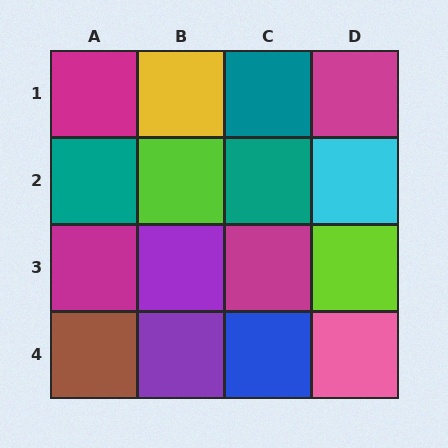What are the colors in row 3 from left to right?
Magenta, purple, magenta, lime.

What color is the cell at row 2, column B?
Lime.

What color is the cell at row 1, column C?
Teal.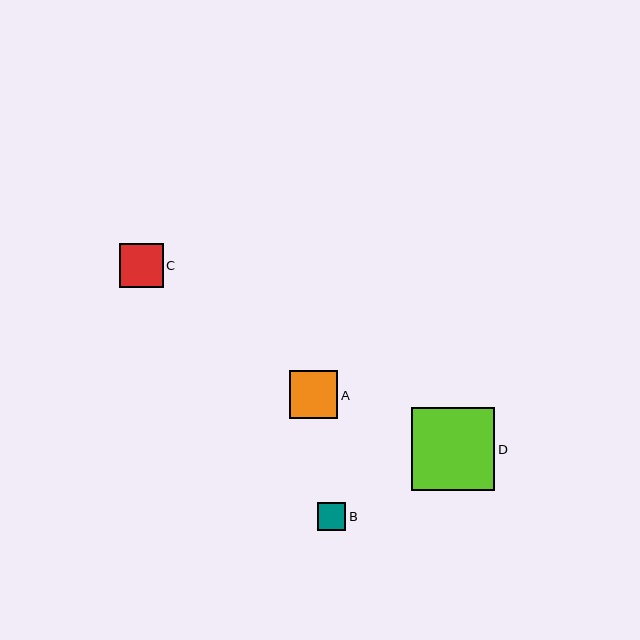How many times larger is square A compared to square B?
Square A is approximately 1.7 times the size of square B.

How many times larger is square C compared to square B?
Square C is approximately 1.6 times the size of square B.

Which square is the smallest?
Square B is the smallest with a size of approximately 28 pixels.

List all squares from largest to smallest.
From largest to smallest: D, A, C, B.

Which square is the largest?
Square D is the largest with a size of approximately 84 pixels.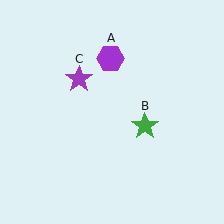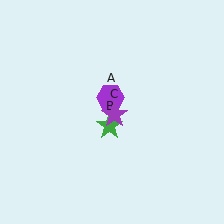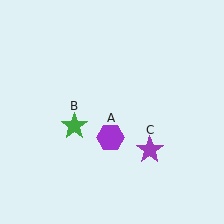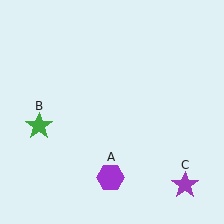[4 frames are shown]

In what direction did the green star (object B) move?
The green star (object B) moved left.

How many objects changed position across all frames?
3 objects changed position: purple hexagon (object A), green star (object B), purple star (object C).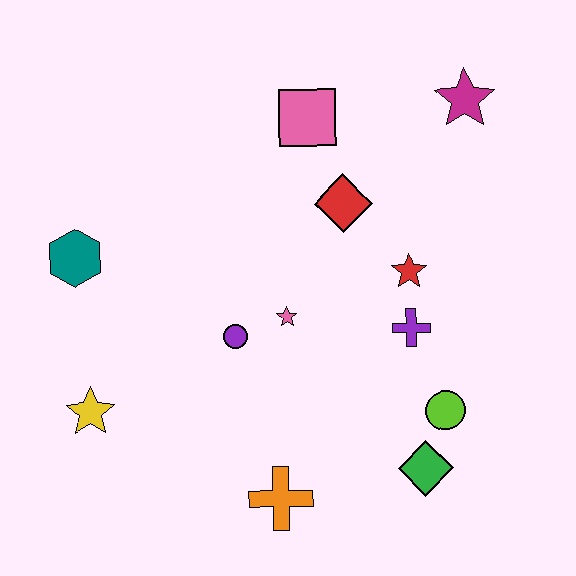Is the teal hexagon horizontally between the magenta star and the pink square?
No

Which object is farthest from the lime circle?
The teal hexagon is farthest from the lime circle.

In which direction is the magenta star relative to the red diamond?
The magenta star is to the right of the red diamond.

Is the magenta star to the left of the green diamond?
No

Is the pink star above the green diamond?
Yes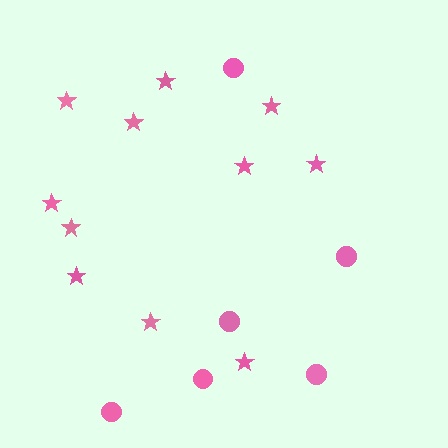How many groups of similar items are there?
There are 2 groups: one group of stars (11) and one group of circles (6).